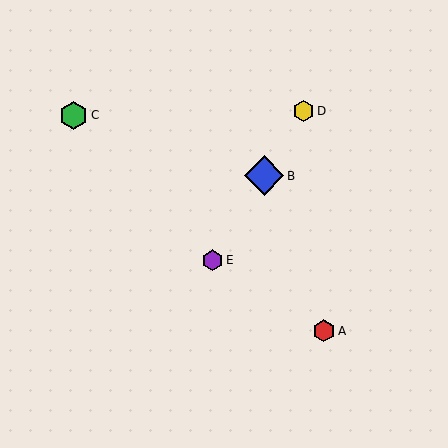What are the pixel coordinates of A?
Object A is at (324, 331).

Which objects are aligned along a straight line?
Objects B, D, E are aligned along a straight line.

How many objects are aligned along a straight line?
3 objects (B, D, E) are aligned along a straight line.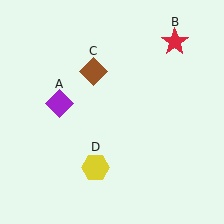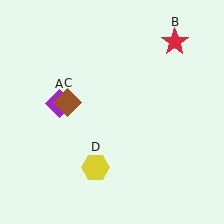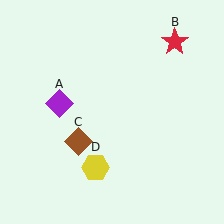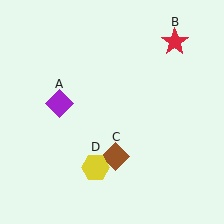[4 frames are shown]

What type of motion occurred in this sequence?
The brown diamond (object C) rotated counterclockwise around the center of the scene.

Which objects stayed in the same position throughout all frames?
Purple diamond (object A) and red star (object B) and yellow hexagon (object D) remained stationary.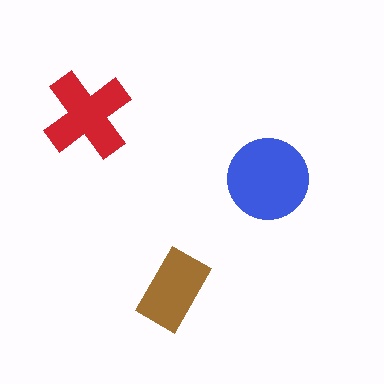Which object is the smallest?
The brown rectangle.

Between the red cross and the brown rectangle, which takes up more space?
The red cross.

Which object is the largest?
The blue circle.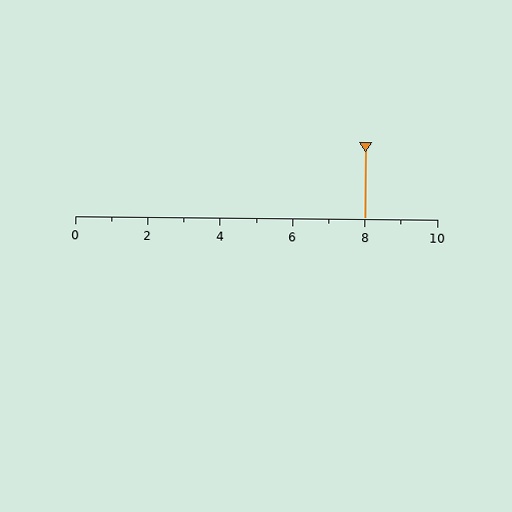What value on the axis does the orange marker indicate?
The marker indicates approximately 8.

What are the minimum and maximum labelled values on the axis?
The axis runs from 0 to 10.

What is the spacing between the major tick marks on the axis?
The major ticks are spaced 2 apart.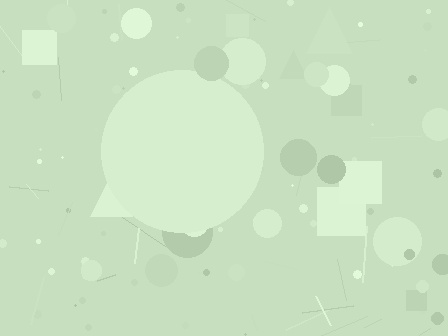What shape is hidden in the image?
A circle is hidden in the image.